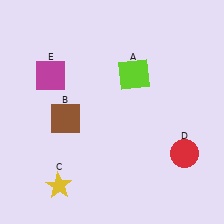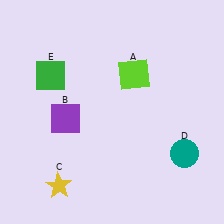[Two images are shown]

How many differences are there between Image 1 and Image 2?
There are 3 differences between the two images.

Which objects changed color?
B changed from brown to purple. D changed from red to teal. E changed from magenta to green.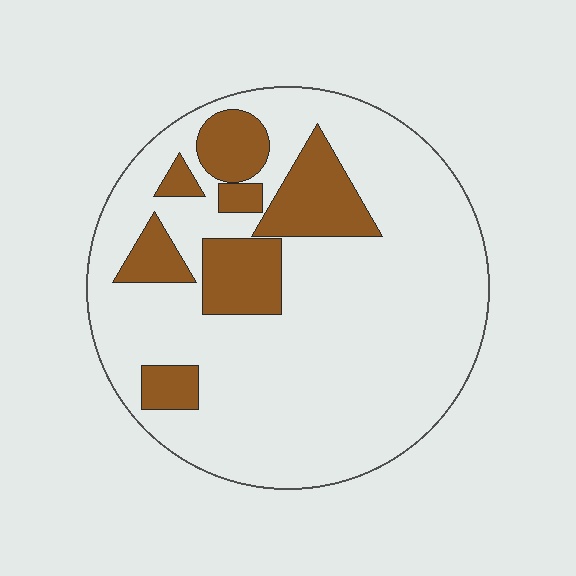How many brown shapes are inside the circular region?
7.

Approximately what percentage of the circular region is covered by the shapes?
Approximately 20%.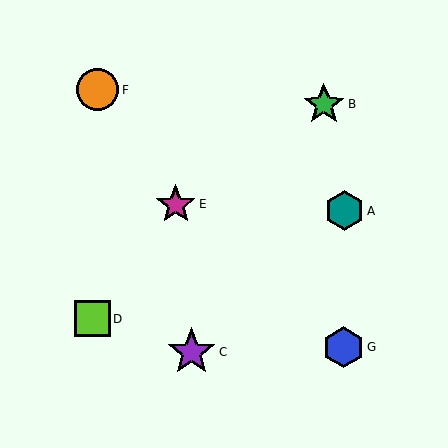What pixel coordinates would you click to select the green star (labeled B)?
Click at (324, 104) to select the green star B.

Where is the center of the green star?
The center of the green star is at (324, 104).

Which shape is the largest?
The purple star (labeled C) is the largest.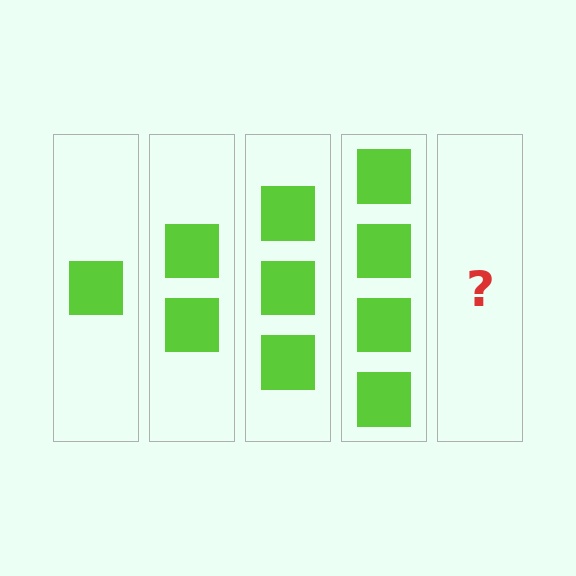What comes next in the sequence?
The next element should be 5 squares.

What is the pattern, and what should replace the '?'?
The pattern is that each step adds one more square. The '?' should be 5 squares.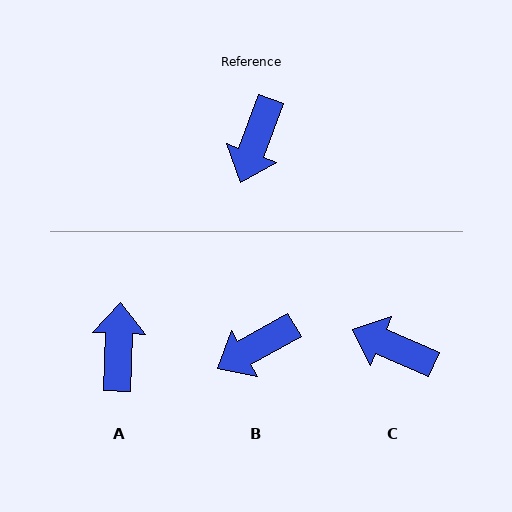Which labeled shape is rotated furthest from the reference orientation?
A, about 162 degrees away.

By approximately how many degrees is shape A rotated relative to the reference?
Approximately 162 degrees clockwise.